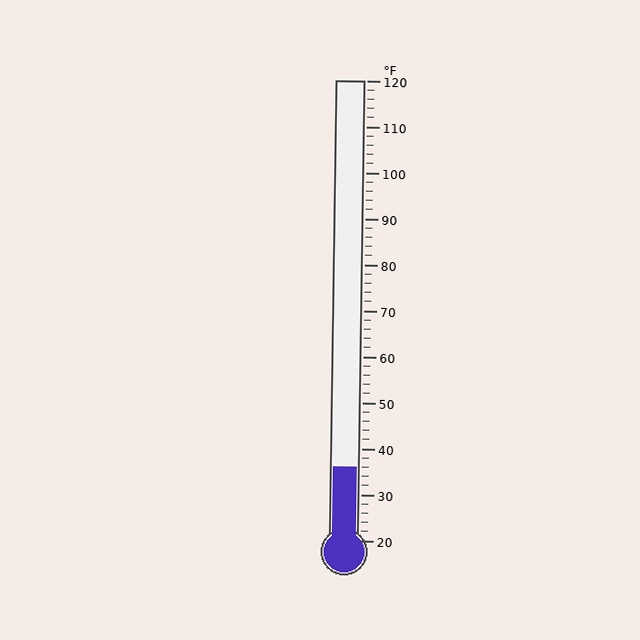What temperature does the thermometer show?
The thermometer shows approximately 36°F.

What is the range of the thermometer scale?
The thermometer scale ranges from 20°F to 120°F.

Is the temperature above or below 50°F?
The temperature is below 50°F.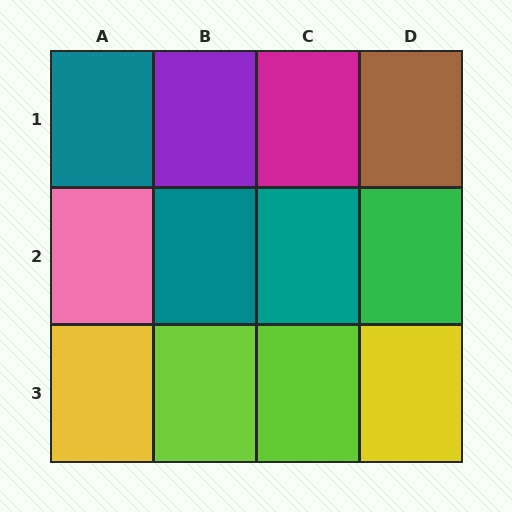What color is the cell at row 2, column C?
Teal.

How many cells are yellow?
2 cells are yellow.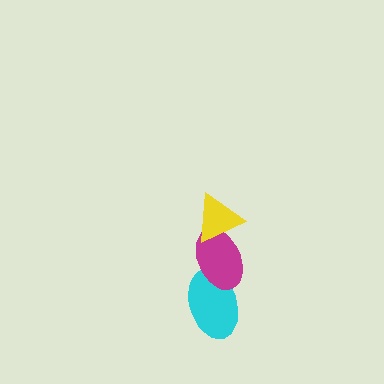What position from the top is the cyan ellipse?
The cyan ellipse is 3rd from the top.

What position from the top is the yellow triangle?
The yellow triangle is 1st from the top.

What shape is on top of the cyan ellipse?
The magenta ellipse is on top of the cyan ellipse.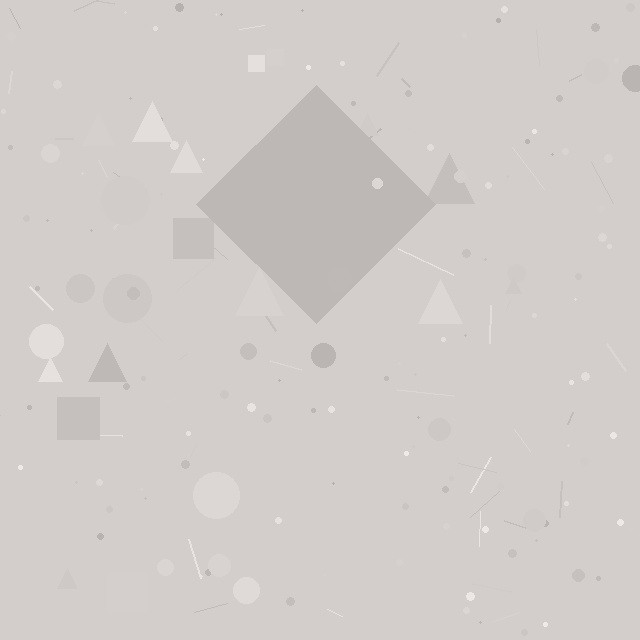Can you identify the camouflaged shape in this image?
The camouflaged shape is a diamond.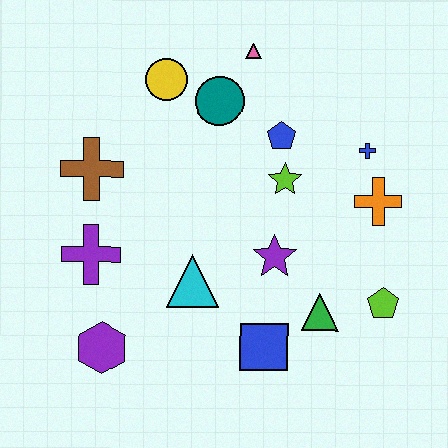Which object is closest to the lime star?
The blue pentagon is closest to the lime star.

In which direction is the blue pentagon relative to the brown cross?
The blue pentagon is to the right of the brown cross.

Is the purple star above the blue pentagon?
No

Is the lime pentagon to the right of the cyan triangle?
Yes